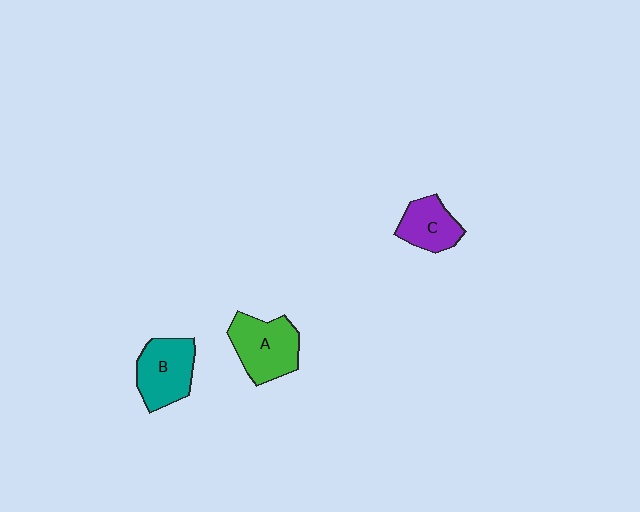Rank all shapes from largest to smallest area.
From largest to smallest: A (green), B (teal), C (purple).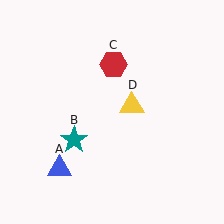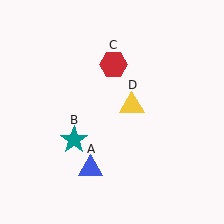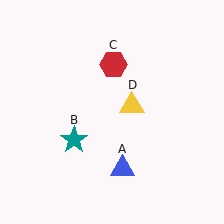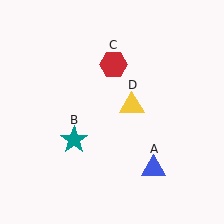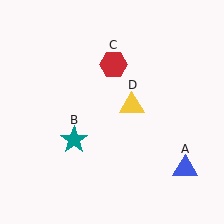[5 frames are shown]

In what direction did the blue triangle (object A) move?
The blue triangle (object A) moved right.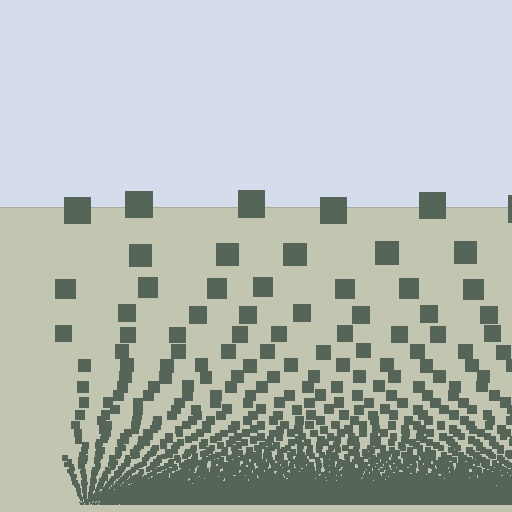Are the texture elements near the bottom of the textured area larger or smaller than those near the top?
Smaller. The gradient is inverted — elements near the bottom are smaller and denser.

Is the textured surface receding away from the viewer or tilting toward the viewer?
The surface appears to tilt toward the viewer. Texture elements get larger and sparser toward the top.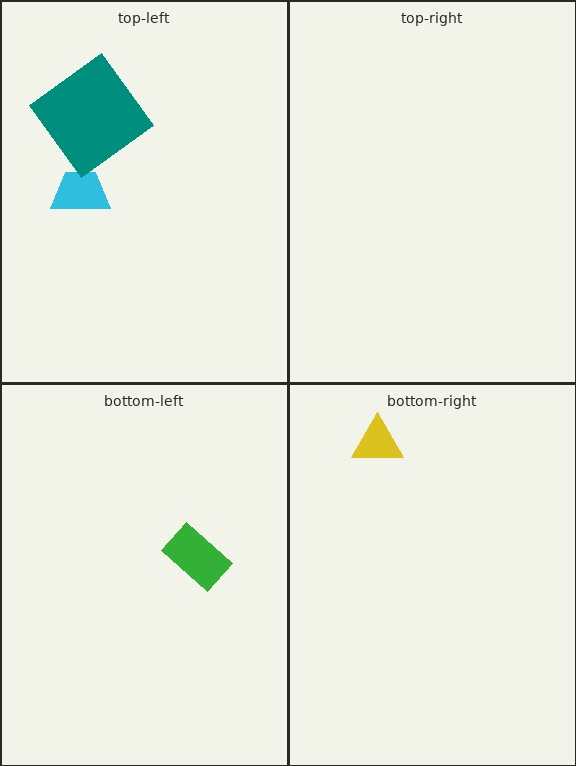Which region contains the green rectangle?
The bottom-left region.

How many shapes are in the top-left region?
2.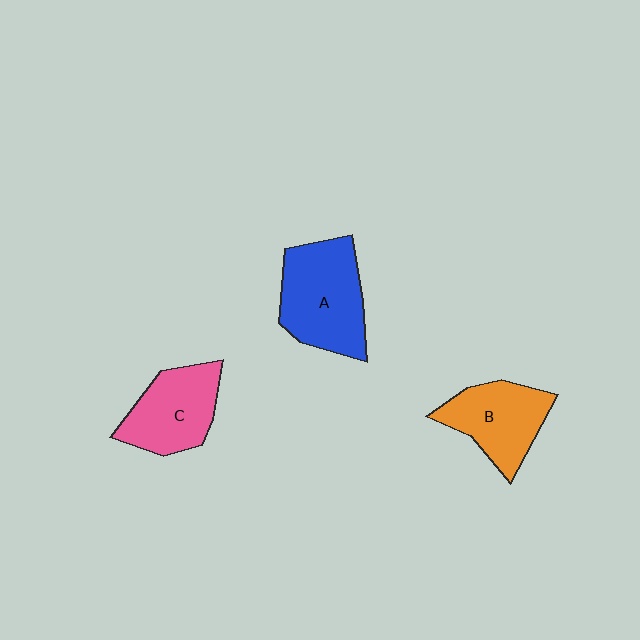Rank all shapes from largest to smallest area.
From largest to smallest: A (blue), B (orange), C (pink).